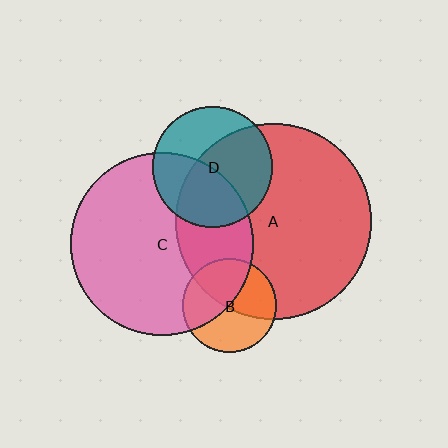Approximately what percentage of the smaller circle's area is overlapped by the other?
Approximately 45%.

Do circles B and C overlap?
Yes.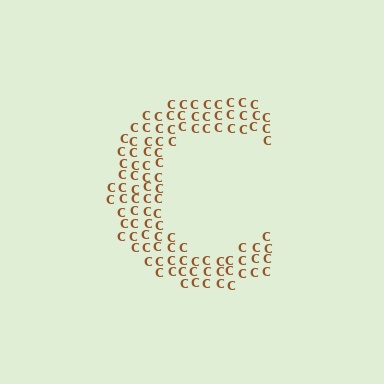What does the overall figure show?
The overall figure shows the letter C.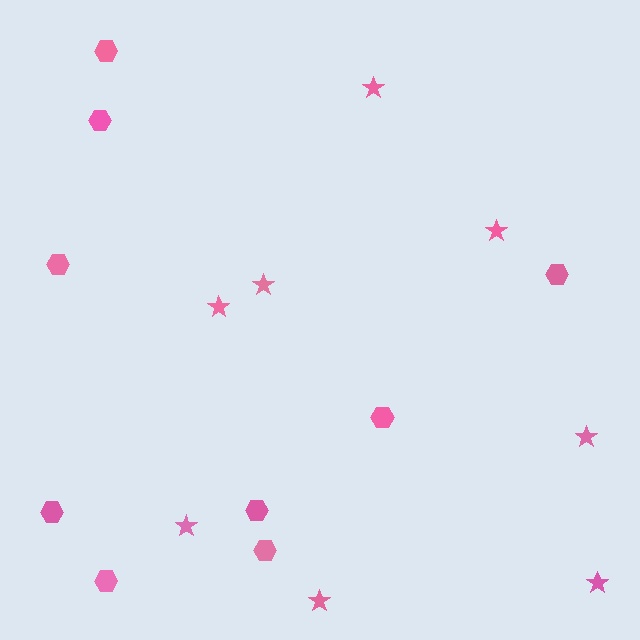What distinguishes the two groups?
There are 2 groups: one group of hexagons (9) and one group of stars (8).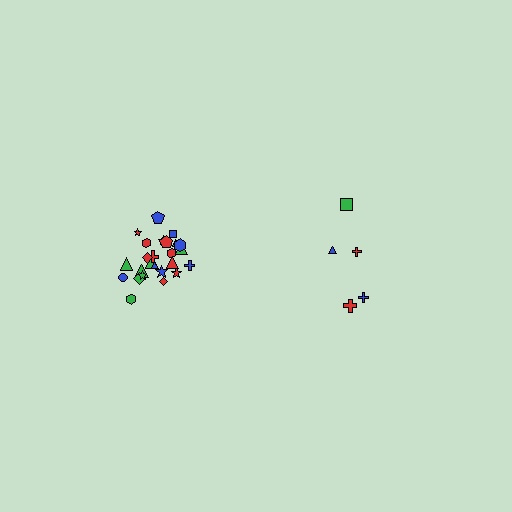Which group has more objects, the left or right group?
The left group.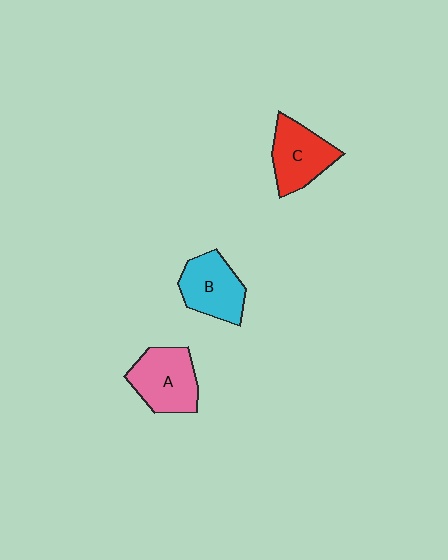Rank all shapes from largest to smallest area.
From largest to smallest: A (pink), C (red), B (cyan).